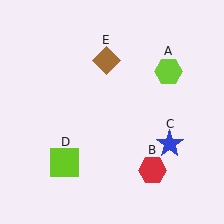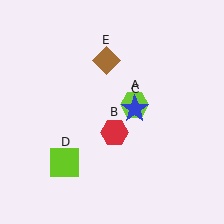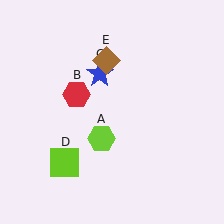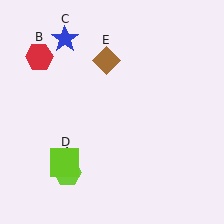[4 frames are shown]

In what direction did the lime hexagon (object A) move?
The lime hexagon (object A) moved down and to the left.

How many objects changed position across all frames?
3 objects changed position: lime hexagon (object A), red hexagon (object B), blue star (object C).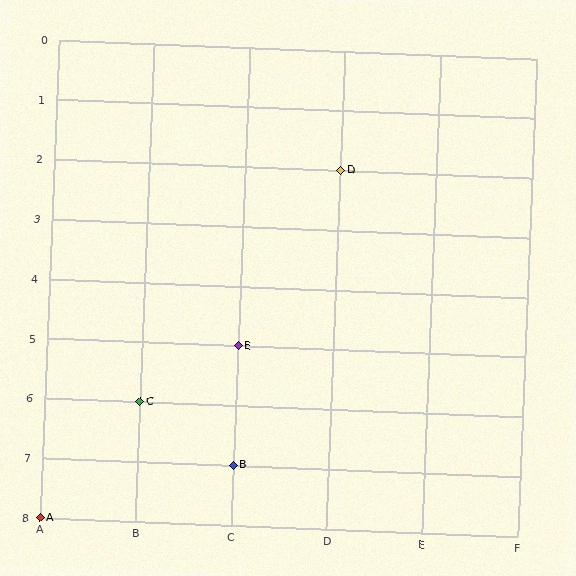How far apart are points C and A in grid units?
Points C and A are 1 column and 2 rows apart (about 2.2 grid units diagonally).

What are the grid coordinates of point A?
Point A is at grid coordinates (A, 8).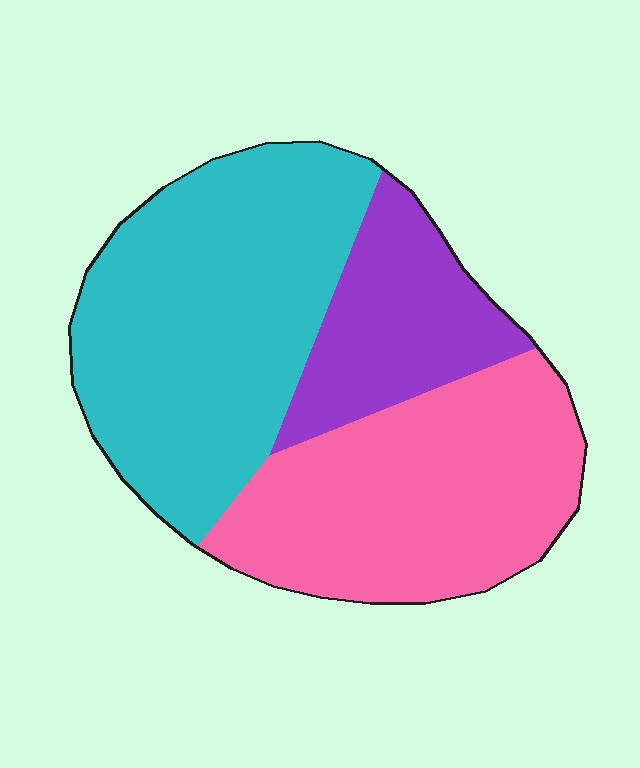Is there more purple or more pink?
Pink.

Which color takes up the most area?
Cyan, at roughly 45%.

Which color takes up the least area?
Purple, at roughly 20%.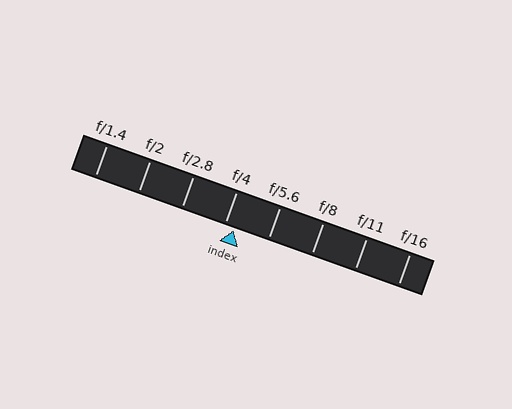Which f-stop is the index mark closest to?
The index mark is closest to f/4.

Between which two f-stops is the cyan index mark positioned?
The index mark is between f/4 and f/5.6.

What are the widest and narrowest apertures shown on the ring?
The widest aperture shown is f/1.4 and the narrowest is f/16.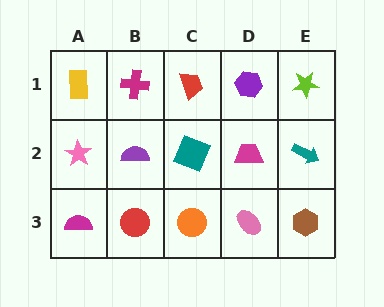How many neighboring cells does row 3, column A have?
2.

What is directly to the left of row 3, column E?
A pink ellipse.